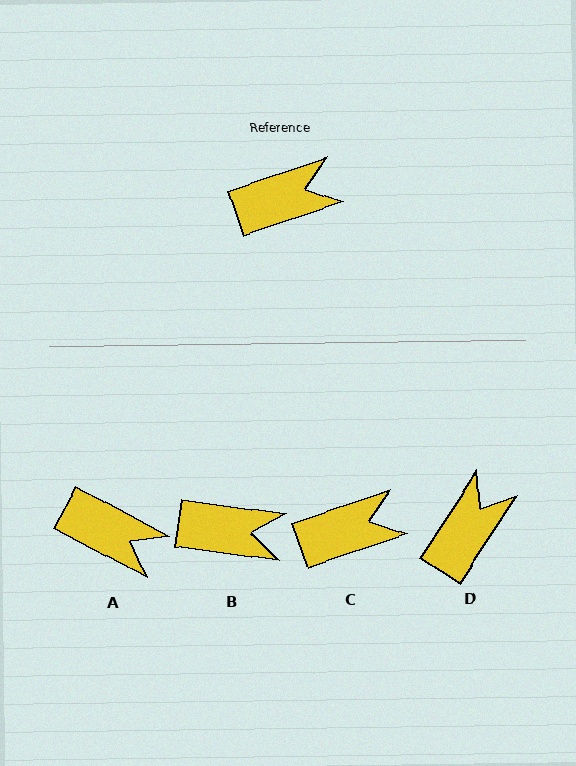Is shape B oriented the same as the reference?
No, it is off by about 27 degrees.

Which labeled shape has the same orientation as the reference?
C.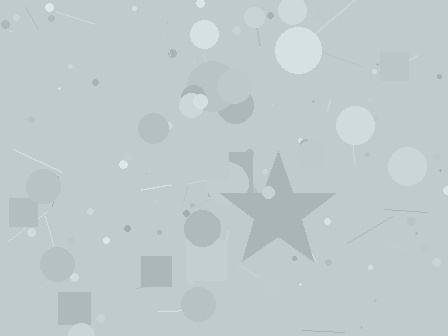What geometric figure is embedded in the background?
A star is embedded in the background.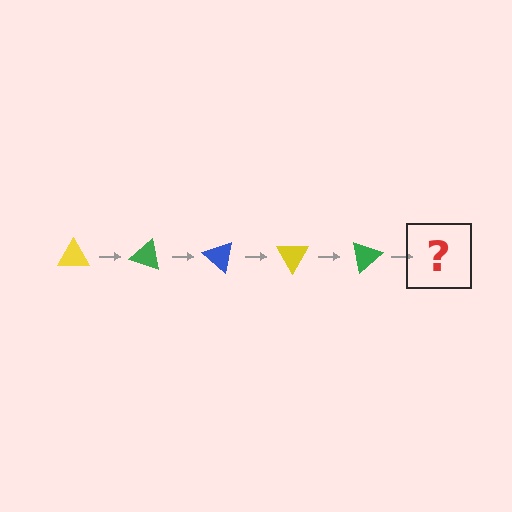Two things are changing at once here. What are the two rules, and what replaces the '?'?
The two rules are that it rotates 20 degrees each step and the color cycles through yellow, green, and blue. The '?' should be a blue triangle, rotated 100 degrees from the start.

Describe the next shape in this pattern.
It should be a blue triangle, rotated 100 degrees from the start.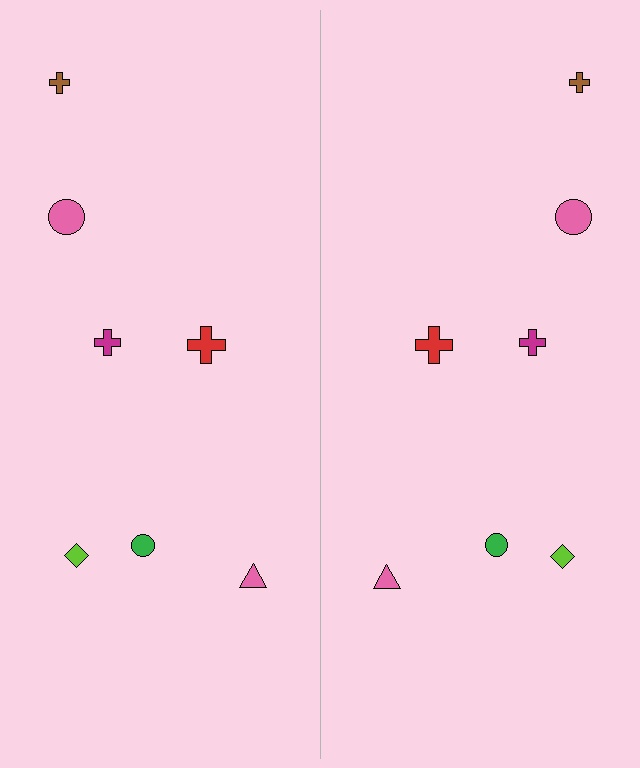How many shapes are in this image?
There are 14 shapes in this image.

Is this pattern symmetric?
Yes, this pattern has bilateral (reflection) symmetry.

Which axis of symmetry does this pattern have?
The pattern has a vertical axis of symmetry running through the center of the image.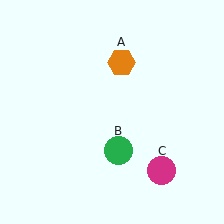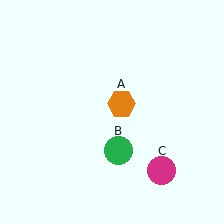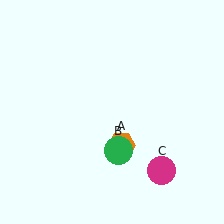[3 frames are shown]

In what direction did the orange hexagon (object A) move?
The orange hexagon (object A) moved down.